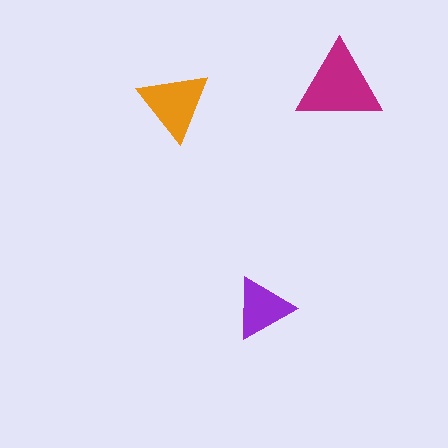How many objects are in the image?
There are 3 objects in the image.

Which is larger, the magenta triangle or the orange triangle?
The magenta one.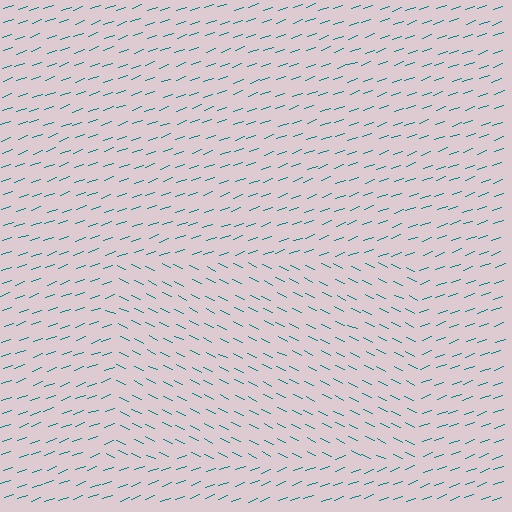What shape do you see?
I see a rectangle.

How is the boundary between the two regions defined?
The boundary is defined purely by a change in line orientation (approximately 45 degrees difference). All lines are the same color and thickness.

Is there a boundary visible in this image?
Yes, there is a texture boundary formed by a change in line orientation.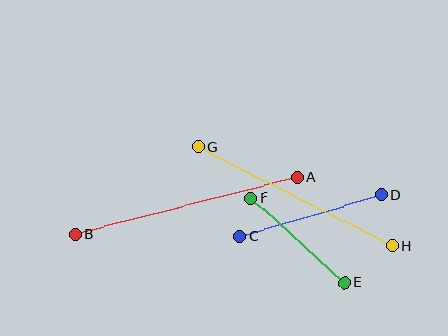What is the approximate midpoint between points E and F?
The midpoint is at approximately (298, 240) pixels.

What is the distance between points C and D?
The distance is approximately 148 pixels.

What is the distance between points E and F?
The distance is approximately 126 pixels.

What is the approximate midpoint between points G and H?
The midpoint is at approximately (295, 196) pixels.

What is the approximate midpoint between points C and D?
The midpoint is at approximately (311, 215) pixels.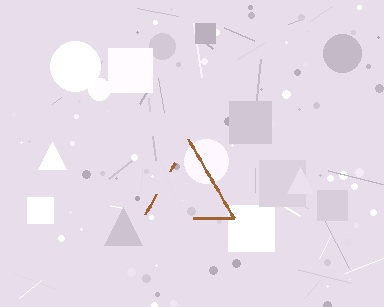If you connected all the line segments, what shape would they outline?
They would outline a triangle.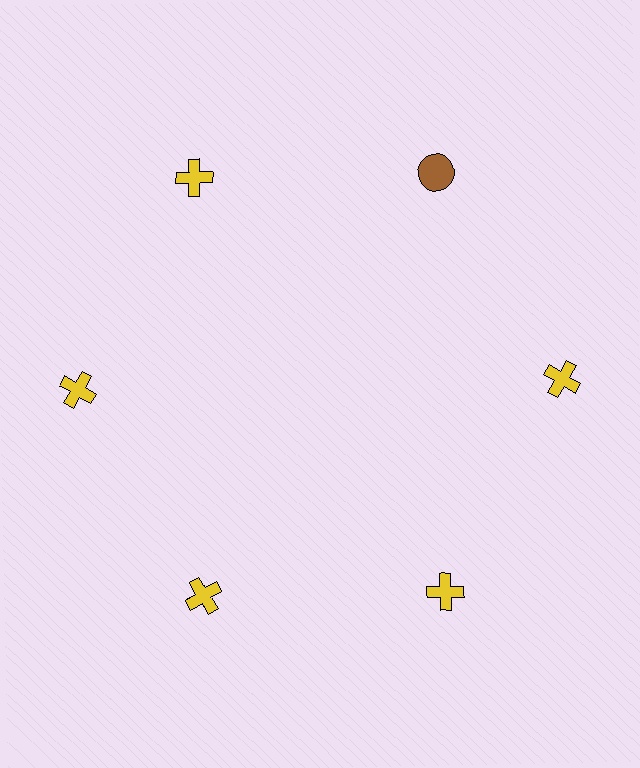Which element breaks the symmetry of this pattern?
The brown circle at roughly the 1 o'clock position breaks the symmetry. All other shapes are yellow crosses.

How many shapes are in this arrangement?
There are 6 shapes arranged in a ring pattern.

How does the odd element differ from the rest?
It differs in both color (brown instead of yellow) and shape (circle instead of cross).